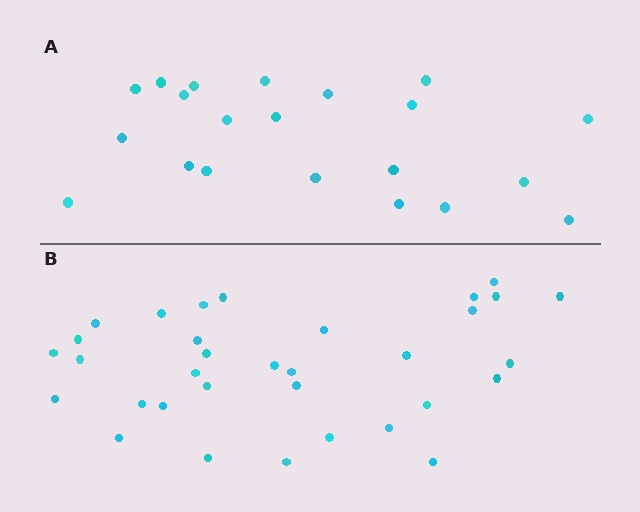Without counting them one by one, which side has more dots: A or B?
Region B (the bottom region) has more dots.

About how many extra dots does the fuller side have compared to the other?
Region B has roughly 12 or so more dots than region A.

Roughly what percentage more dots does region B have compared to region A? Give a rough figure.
About 55% more.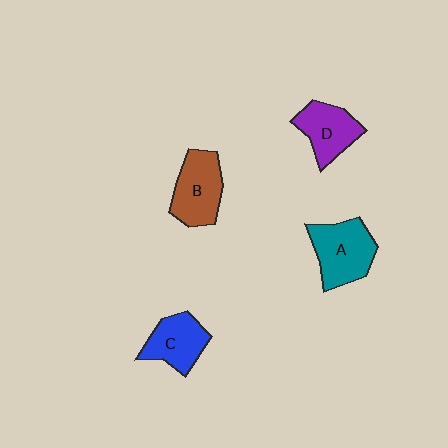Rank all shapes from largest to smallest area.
From largest to smallest: A (teal), B (brown), D (purple), C (blue).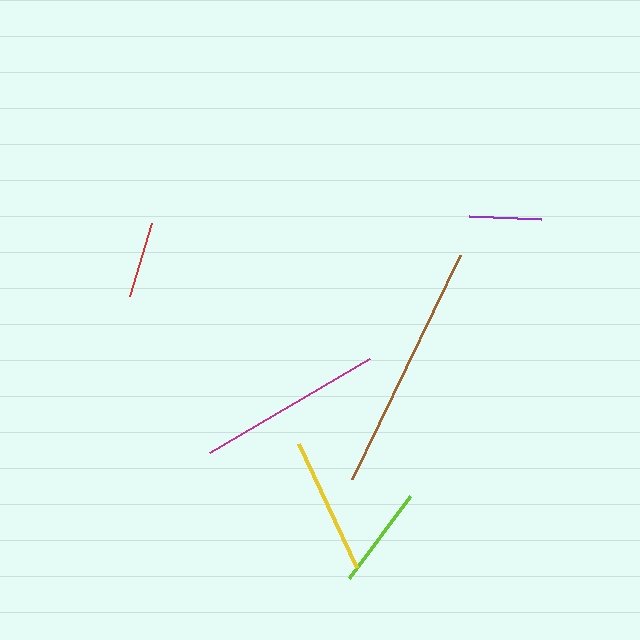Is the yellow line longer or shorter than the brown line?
The brown line is longer than the yellow line.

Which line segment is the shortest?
The purple line is the shortest at approximately 72 pixels.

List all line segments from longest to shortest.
From longest to shortest: brown, magenta, yellow, lime, red, purple.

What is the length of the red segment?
The red segment is approximately 77 pixels long.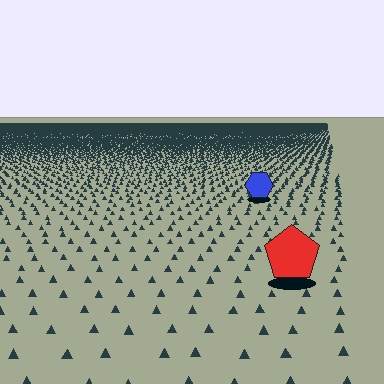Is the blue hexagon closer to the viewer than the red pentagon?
No. The red pentagon is closer — you can tell from the texture gradient: the ground texture is coarser near it.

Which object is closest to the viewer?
The red pentagon is closest. The texture marks near it are larger and more spread out.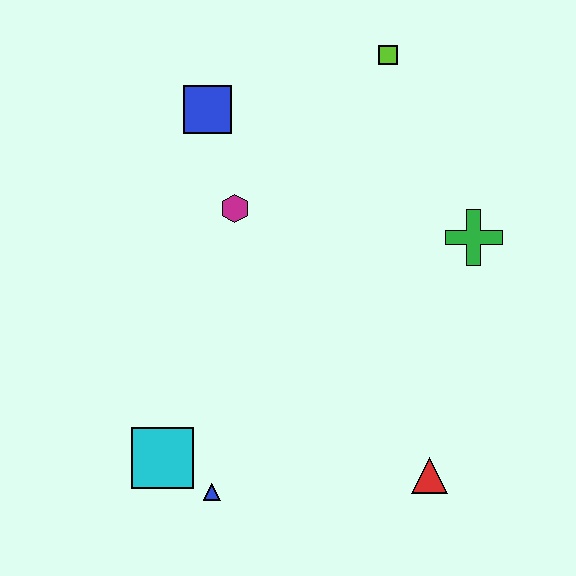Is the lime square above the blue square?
Yes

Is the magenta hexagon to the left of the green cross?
Yes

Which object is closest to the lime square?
The blue square is closest to the lime square.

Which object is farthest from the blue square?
The red triangle is farthest from the blue square.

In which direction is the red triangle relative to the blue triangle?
The red triangle is to the right of the blue triangle.